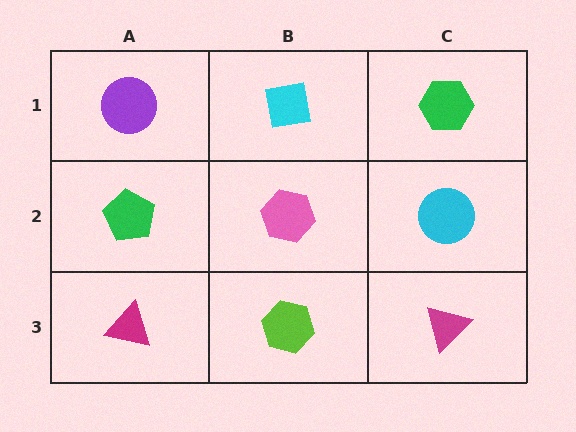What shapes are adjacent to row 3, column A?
A green pentagon (row 2, column A), a lime hexagon (row 3, column B).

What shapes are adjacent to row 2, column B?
A cyan square (row 1, column B), a lime hexagon (row 3, column B), a green pentagon (row 2, column A), a cyan circle (row 2, column C).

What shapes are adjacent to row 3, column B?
A pink hexagon (row 2, column B), a magenta triangle (row 3, column A), a magenta triangle (row 3, column C).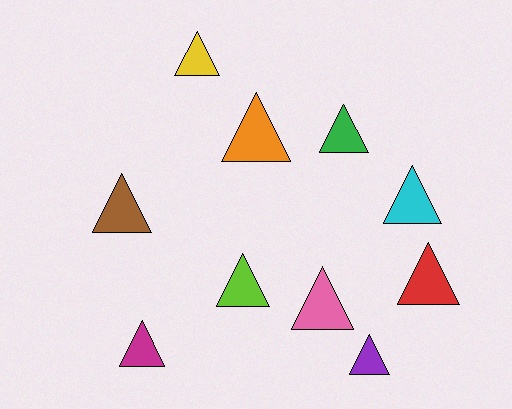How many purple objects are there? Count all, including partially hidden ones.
There is 1 purple object.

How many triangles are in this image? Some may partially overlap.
There are 10 triangles.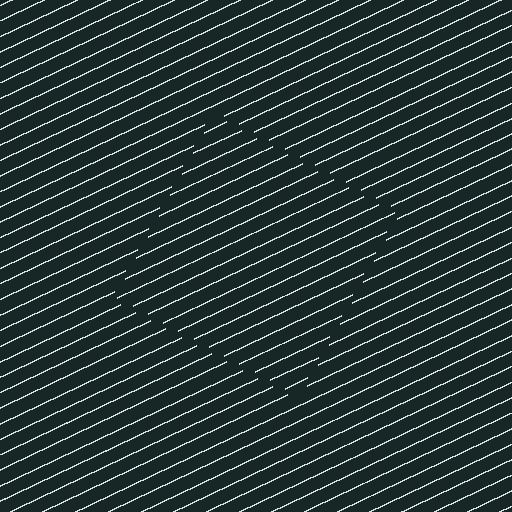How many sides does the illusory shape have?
4 sides — the line-ends trace a square.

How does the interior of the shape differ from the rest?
The interior of the shape contains the same grating, shifted by half a period — the contour is defined by the phase discontinuity where line-ends from the inner and outer gratings abut.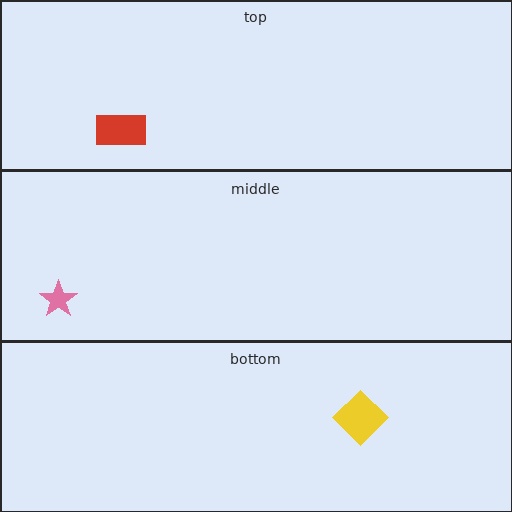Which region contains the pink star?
The middle region.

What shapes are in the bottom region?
The yellow diamond.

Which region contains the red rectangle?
The top region.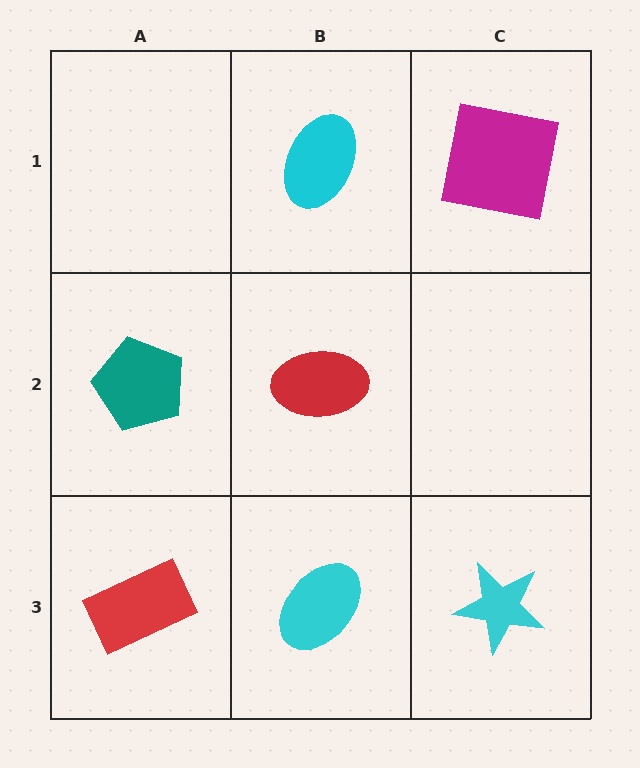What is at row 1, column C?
A magenta square.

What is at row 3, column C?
A cyan star.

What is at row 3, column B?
A cyan ellipse.